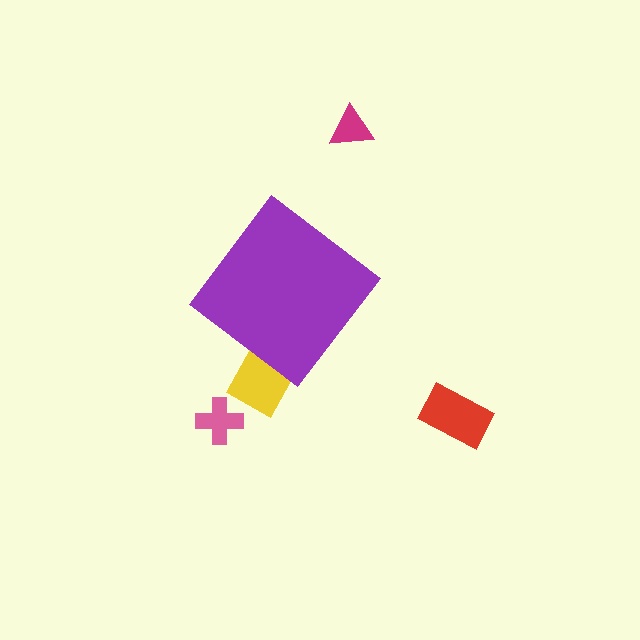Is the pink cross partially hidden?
No, the pink cross is fully visible.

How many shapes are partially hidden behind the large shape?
1 shape is partially hidden.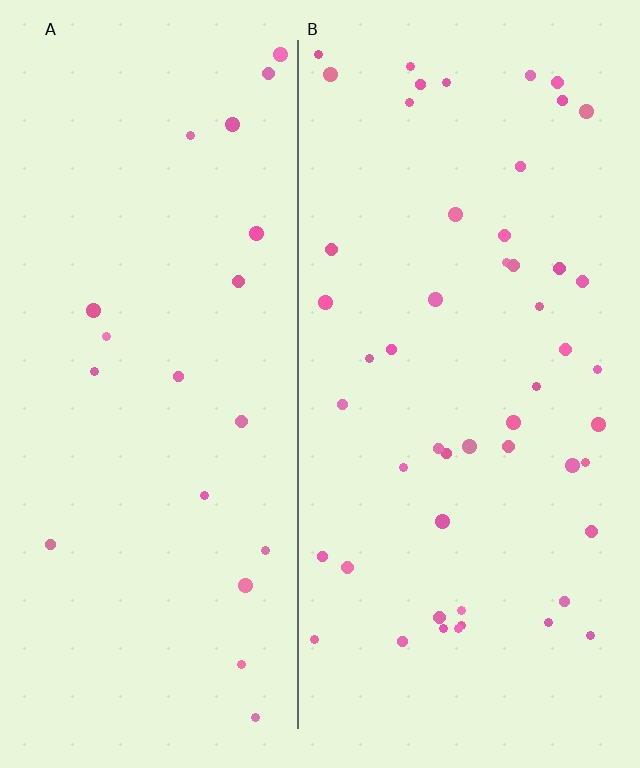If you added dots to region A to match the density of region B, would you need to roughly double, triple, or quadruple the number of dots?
Approximately double.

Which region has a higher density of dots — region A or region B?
B (the right).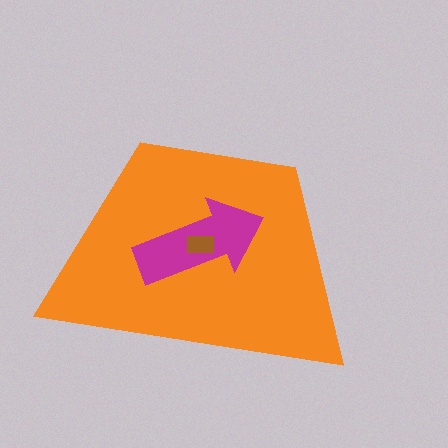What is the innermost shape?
The brown rectangle.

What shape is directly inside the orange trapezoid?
The magenta arrow.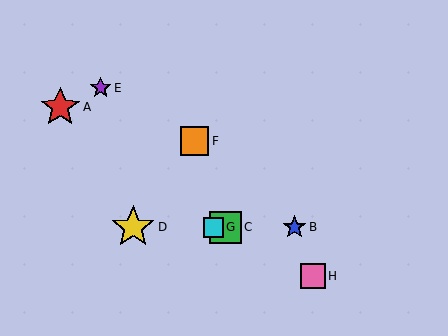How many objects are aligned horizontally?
4 objects (B, C, D, G) are aligned horizontally.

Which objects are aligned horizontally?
Objects B, C, D, G are aligned horizontally.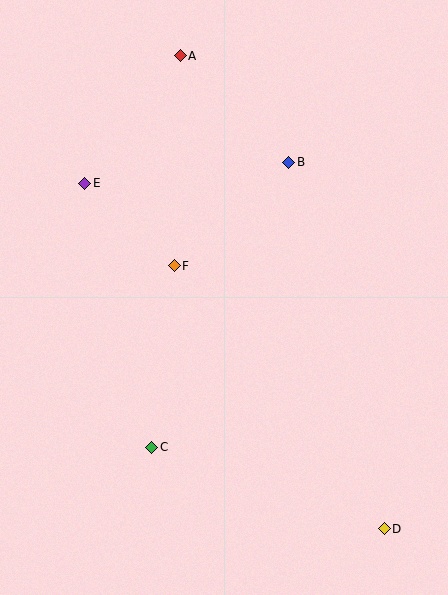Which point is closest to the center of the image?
Point F at (174, 266) is closest to the center.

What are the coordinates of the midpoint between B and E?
The midpoint between B and E is at (187, 173).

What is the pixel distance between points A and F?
The distance between A and F is 210 pixels.